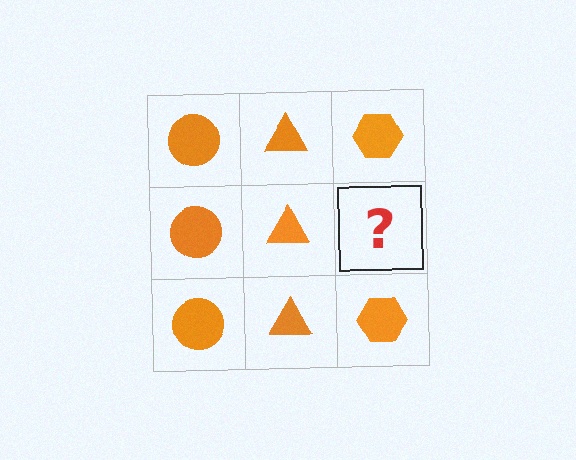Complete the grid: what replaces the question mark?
The question mark should be replaced with an orange hexagon.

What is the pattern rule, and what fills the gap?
The rule is that each column has a consistent shape. The gap should be filled with an orange hexagon.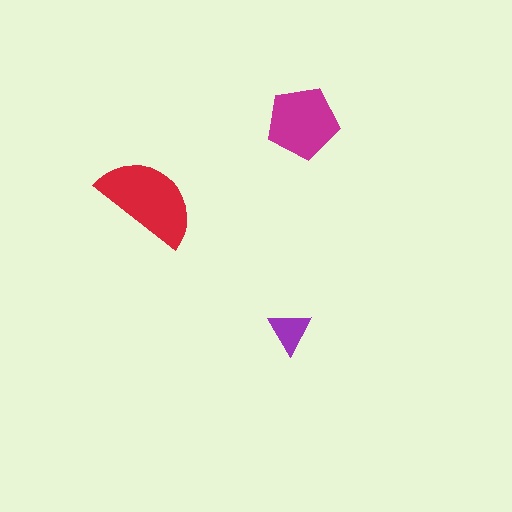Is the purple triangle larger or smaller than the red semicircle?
Smaller.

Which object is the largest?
The red semicircle.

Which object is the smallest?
The purple triangle.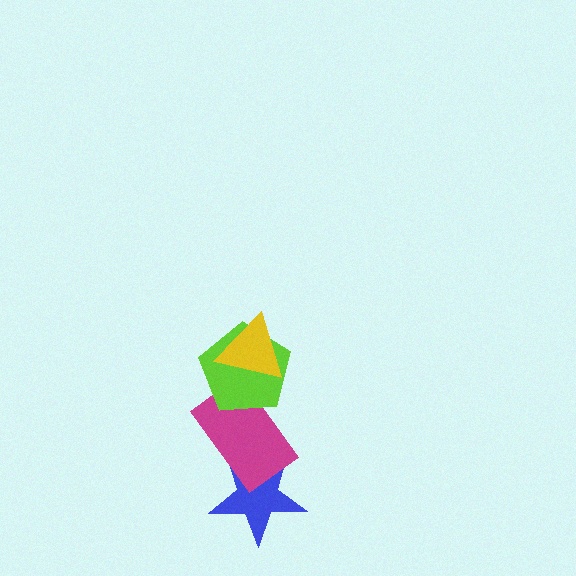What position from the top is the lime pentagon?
The lime pentagon is 2nd from the top.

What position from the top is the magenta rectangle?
The magenta rectangle is 3rd from the top.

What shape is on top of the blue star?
The magenta rectangle is on top of the blue star.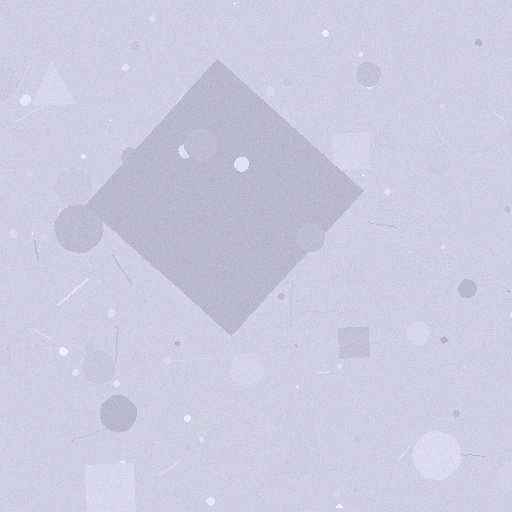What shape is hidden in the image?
A diamond is hidden in the image.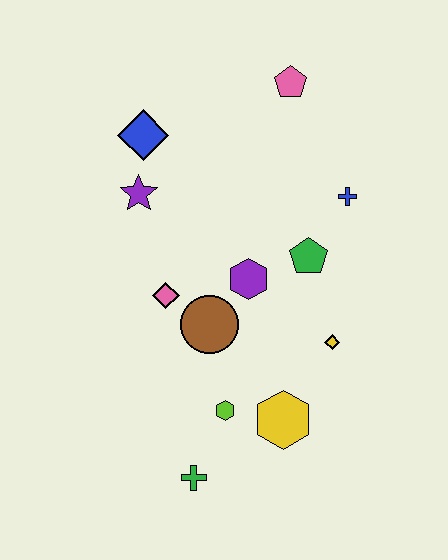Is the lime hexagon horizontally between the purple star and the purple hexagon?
Yes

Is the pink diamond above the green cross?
Yes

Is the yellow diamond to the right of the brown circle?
Yes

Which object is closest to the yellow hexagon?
The lime hexagon is closest to the yellow hexagon.